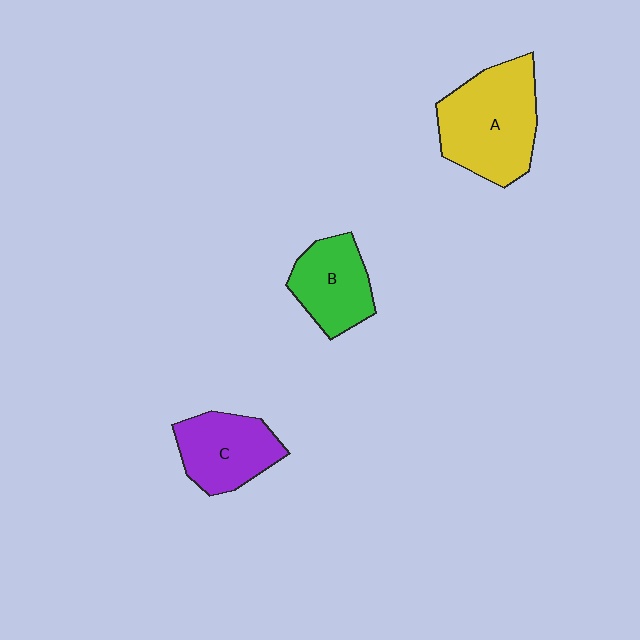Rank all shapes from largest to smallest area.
From largest to smallest: A (yellow), C (purple), B (green).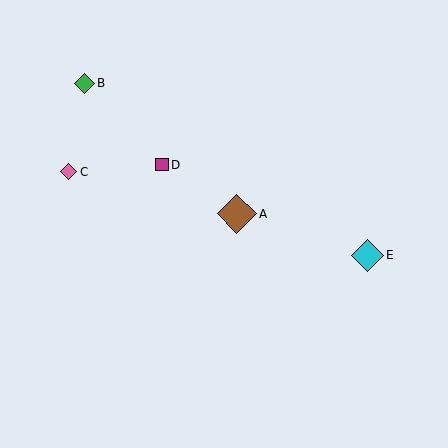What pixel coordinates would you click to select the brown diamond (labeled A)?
Click at (237, 214) to select the brown diamond A.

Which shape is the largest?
The brown diamond (labeled A) is the largest.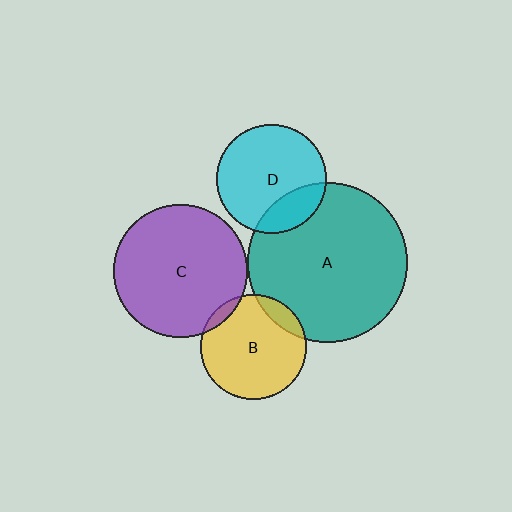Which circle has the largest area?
Circle A (teal).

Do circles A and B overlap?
Yes.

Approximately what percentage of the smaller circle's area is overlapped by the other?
Approximately 10%.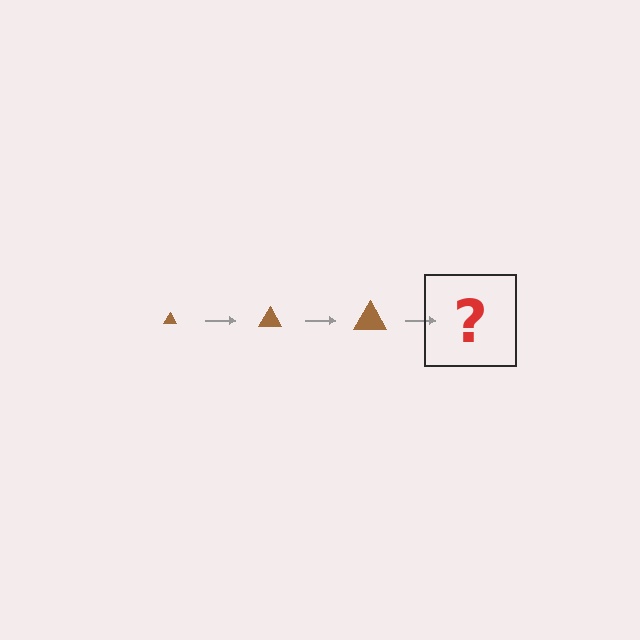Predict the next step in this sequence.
The next step is a brown triangle, larger than the previous one.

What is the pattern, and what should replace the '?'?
The pattern is that the triangle gets progressively larger each step. The '?' should be a brown triangle, larger than the previous one.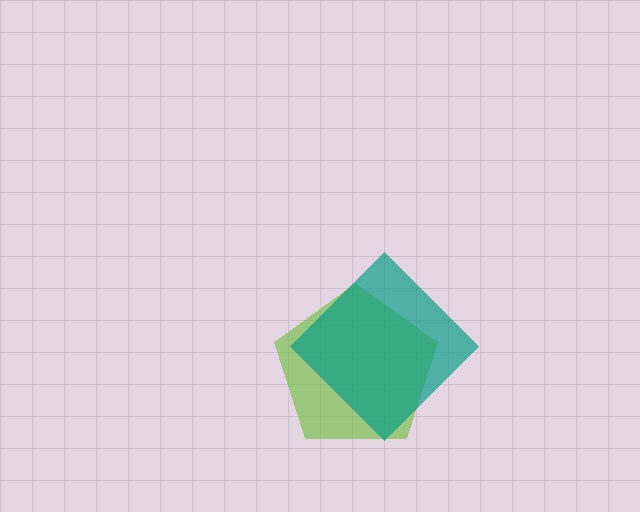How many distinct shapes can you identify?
There are 2 distinct shapes: a lime pentagon, a teal diamond.